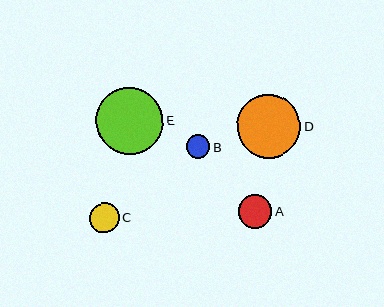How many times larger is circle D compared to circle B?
Circle D is approximately 2.7 times the size of circle B.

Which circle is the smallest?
Circle B is the smallest with a size of approximately 24 pixels.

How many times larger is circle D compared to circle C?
Circle D is approximately 2.2 times the size of circle C.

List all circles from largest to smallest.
From largest to smallest: E, D, A, C, B.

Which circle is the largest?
Circle E is the largest with a size of approximately 67 pixels.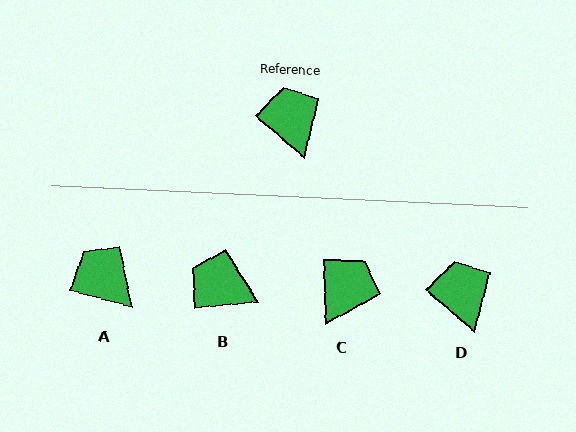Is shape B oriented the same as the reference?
No, it is off by about 46 degrees.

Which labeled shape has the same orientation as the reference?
D.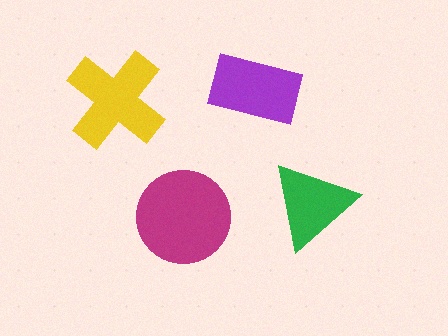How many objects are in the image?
There are 4 objects in the image.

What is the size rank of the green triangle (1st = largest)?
4th.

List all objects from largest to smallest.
The magenta circle, the yellow cross, the purple rectangle, the green triangle.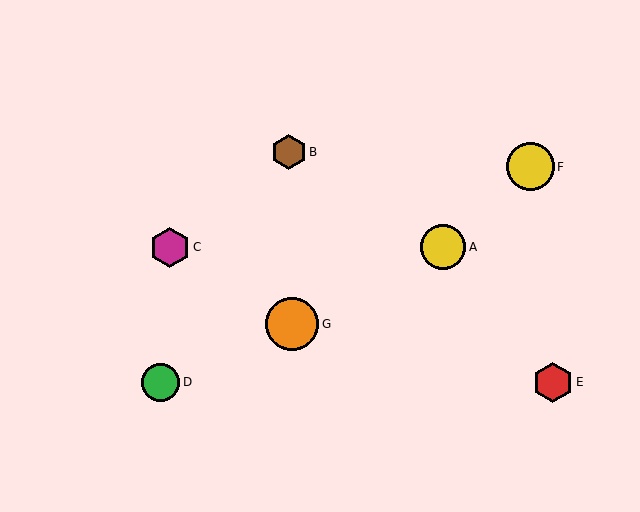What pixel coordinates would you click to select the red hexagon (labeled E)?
Click at (553, 382) to select the red hexagon E.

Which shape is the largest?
The orange circle (labeled G) is the largest.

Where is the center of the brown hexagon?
The center of the brown hexagon is at (289, 152).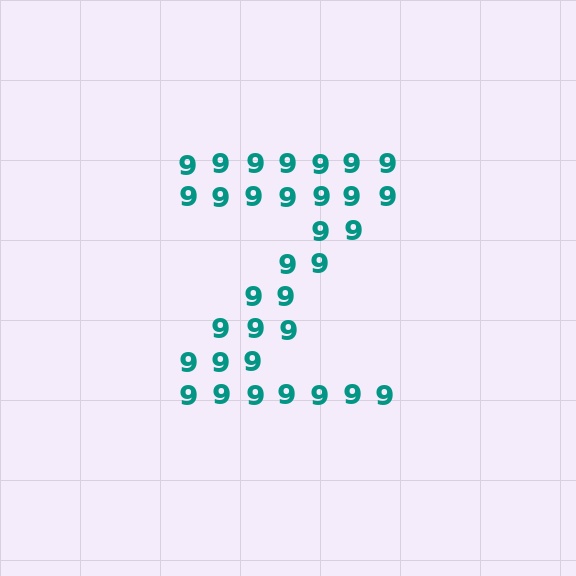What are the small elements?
The small elements are digit 9's.